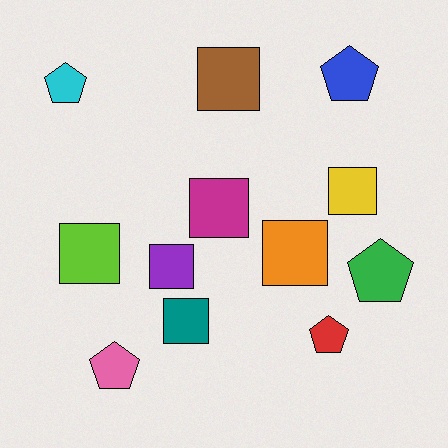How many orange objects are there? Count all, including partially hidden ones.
There is 1 orange object.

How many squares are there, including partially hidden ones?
There are 7 squares.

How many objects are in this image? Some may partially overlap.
There are 12 objects.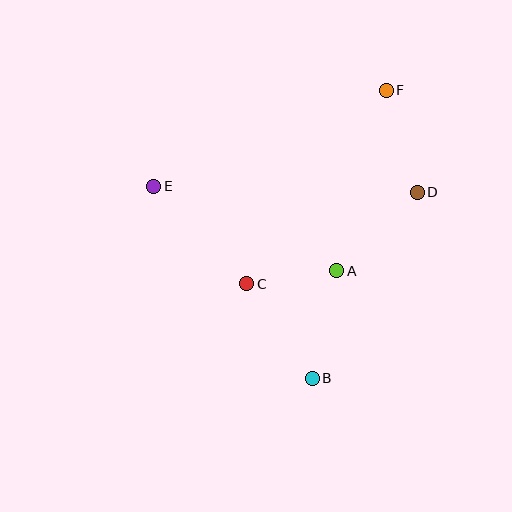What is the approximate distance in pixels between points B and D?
The distance between B and D is approximately 213 pixels.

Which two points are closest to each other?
Points A and C are closest to each other.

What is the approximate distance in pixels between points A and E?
The distance between A and E is approximately 202 pixels.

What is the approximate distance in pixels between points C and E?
The distance between C and E is approximately 135 pixels.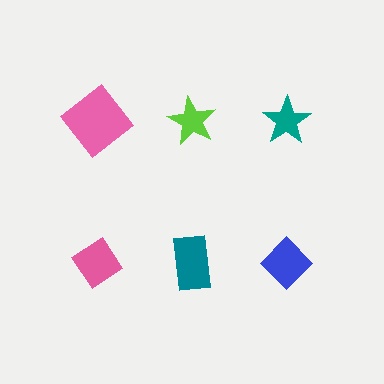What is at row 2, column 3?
A blue diamond.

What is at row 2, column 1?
A pink diamond.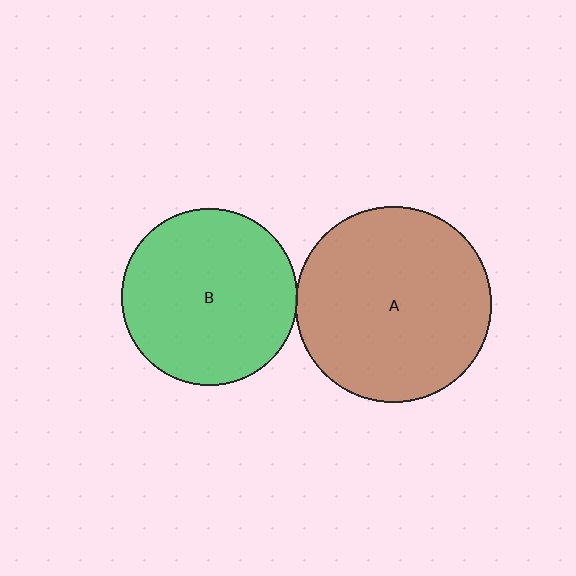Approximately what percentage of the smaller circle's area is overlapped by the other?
Approximately 5%.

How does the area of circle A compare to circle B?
Approximately 1.2 times.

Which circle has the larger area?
Circle A (brown).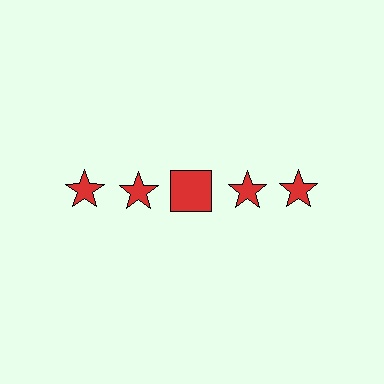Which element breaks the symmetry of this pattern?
The red square in the top row, center column breaks the symmetry. All other shapes are red stars.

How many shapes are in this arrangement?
There are 5 shapes arranged in a grid pattern.